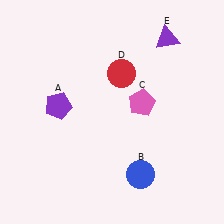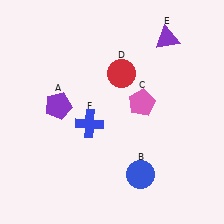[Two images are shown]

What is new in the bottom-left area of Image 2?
A blue cross (F) was added in the bottom-left area of Image 2.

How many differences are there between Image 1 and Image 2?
There is 1 difference between the two images.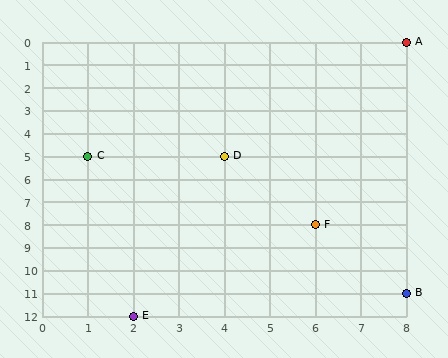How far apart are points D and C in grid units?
Points D and C are 3 columns apart.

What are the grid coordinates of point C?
Point C is at grid coordinates (1, 5).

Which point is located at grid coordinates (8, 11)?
Point B is at (8, 11).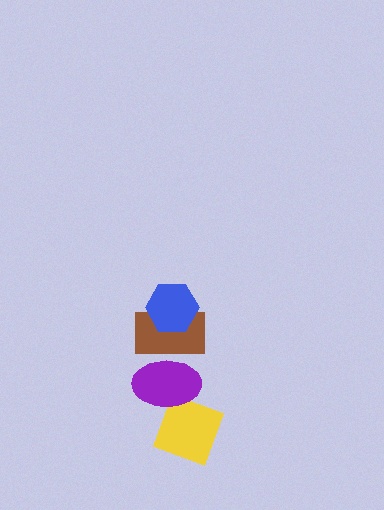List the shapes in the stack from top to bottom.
From top to bottom: the blue hexagon, the brown rectangle, the purple ellipse, the yellow diamond.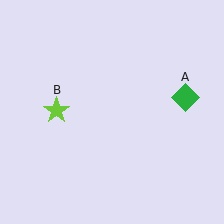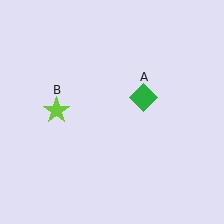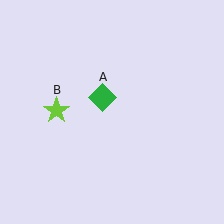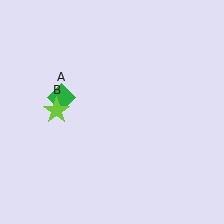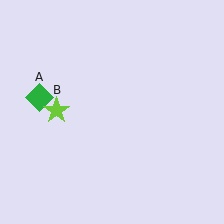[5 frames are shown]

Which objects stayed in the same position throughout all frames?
Lime star (object B) remained stationary.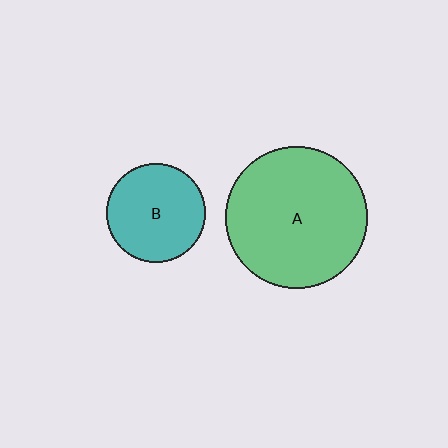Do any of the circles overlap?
No, none of the circles overlap.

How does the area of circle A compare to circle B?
Approximately 2.0 times.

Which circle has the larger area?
Circle A (green).